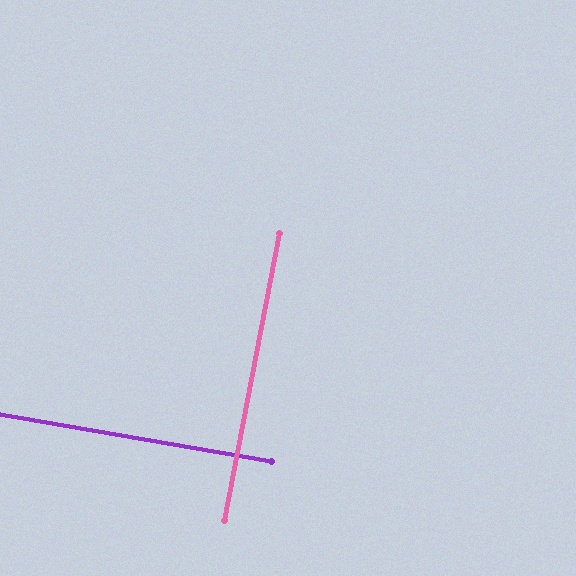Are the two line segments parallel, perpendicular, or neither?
Perpendicular — they meet at approximately 89°.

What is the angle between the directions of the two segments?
Approximately 89 degrees.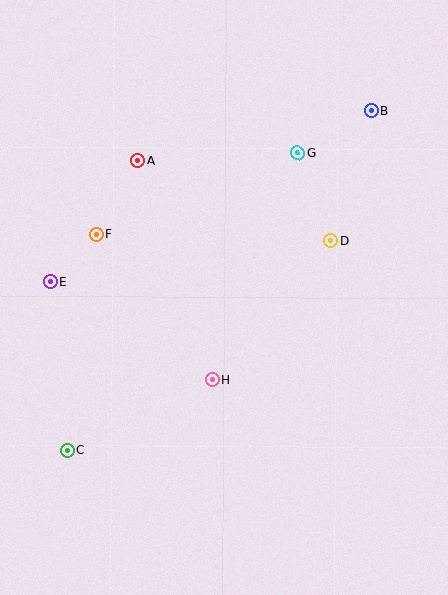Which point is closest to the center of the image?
Point H at (213, 380) is closest to the center.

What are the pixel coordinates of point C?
Point C is at (67, 450).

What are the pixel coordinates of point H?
Point H is at (213, 380).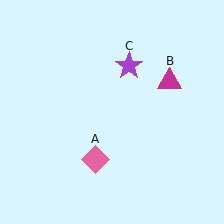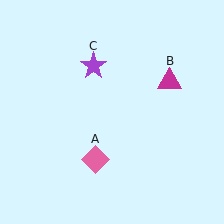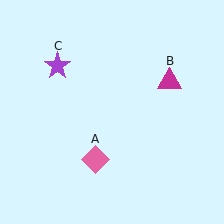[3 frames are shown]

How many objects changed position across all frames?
1 object changed position: purple star (object C).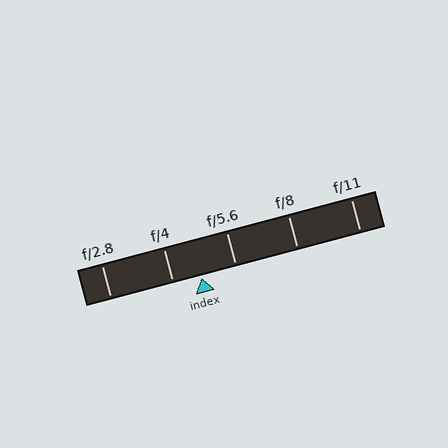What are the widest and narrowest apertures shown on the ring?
The widest aperture shown is f/2.8 and the narrowest is f/11.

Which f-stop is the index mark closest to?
The index mark is closest to f/4.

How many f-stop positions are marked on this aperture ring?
There are 5 f-stop positions marked.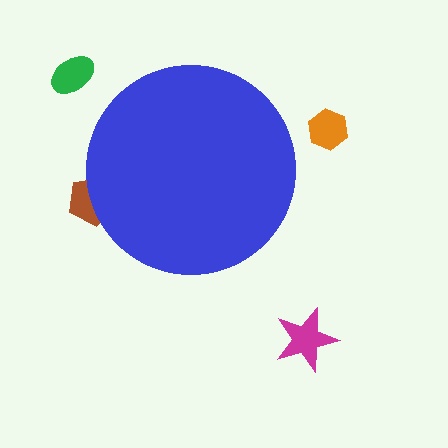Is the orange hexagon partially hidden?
No, the orange hexagon is fully visible.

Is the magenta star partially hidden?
No, the magenta star is fully visible.